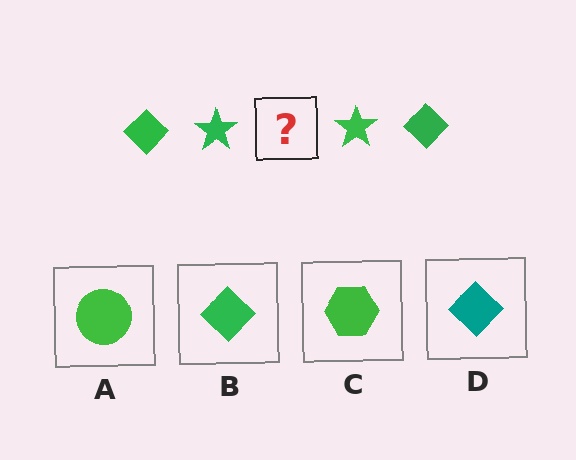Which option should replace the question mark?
Option B.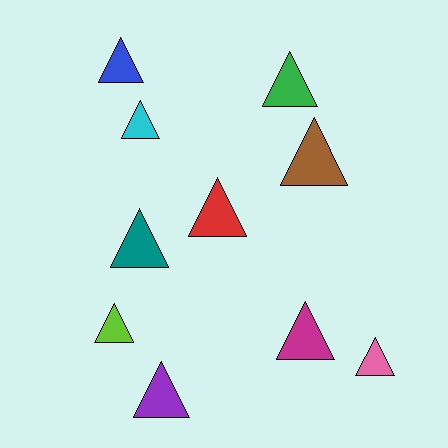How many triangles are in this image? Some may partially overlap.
There are 10 triangles.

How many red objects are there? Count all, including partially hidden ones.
There is 1 red object.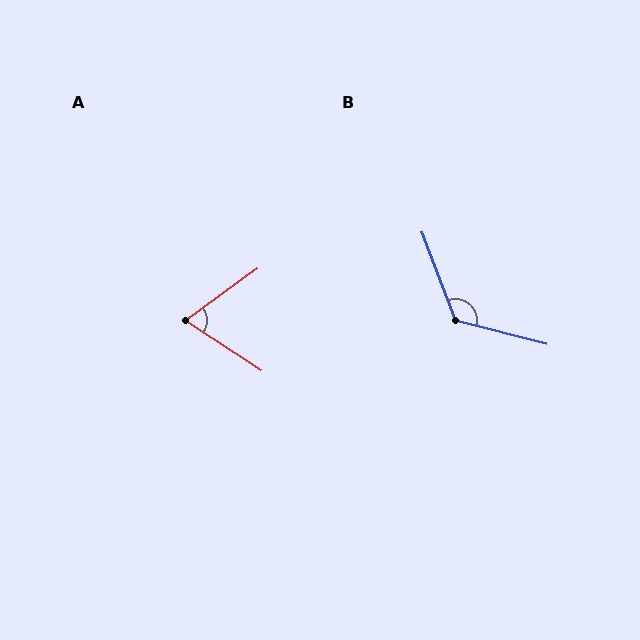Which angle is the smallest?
A, at approximately 69 degrees.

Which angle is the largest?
B, at approximately 125 degrees.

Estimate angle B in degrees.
Approximately 125 degrees.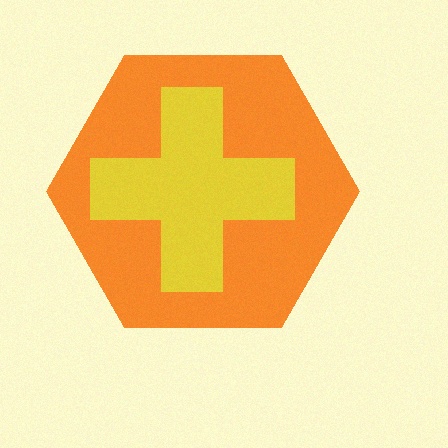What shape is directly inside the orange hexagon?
The yellow cross.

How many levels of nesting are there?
2.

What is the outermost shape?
The orange hexagon.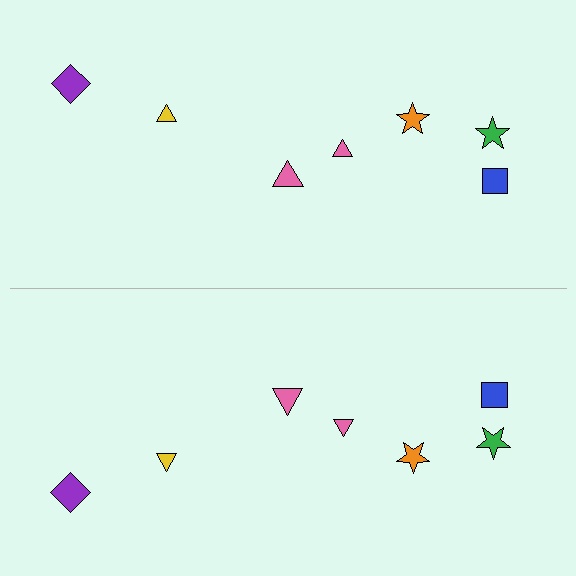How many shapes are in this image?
There are 14 shapes in this image.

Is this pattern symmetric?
Yes, this pattern has bilateral (reflection) symmetry.